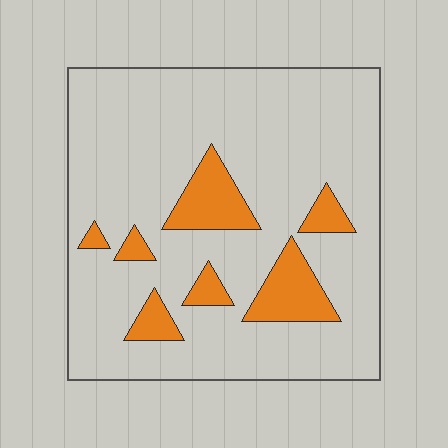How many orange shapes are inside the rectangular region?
7.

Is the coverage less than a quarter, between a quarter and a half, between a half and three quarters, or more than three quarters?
Less than a quarter.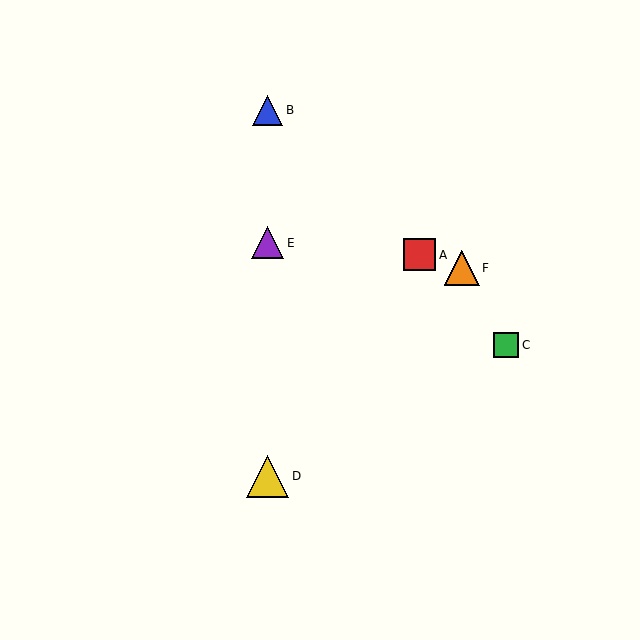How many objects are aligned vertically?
3 objects (B, D, E) are aligned vertically.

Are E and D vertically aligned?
Yes, both are at x≈268.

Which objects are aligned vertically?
Objects B, D, E are aligned vertically.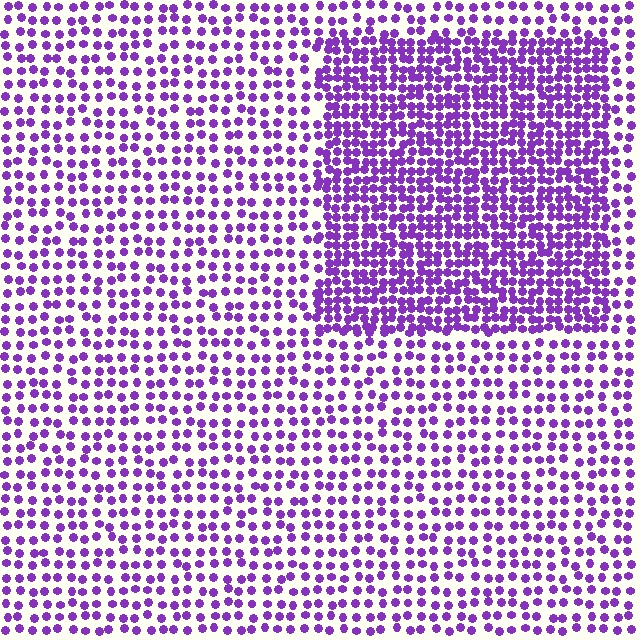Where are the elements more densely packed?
The elements are more densely packed inside the rectangle boundary.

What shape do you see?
I see a rectangle.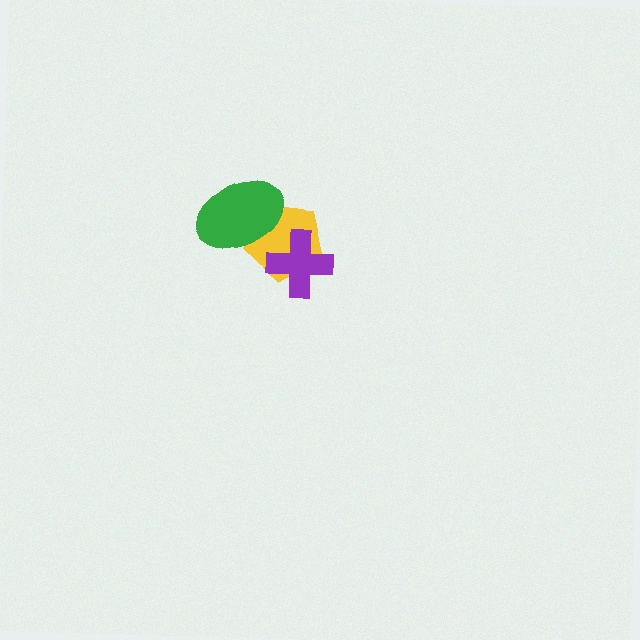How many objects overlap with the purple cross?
1 object overlaps with the purple cross.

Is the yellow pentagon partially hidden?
Yes, it is partially covered by another shape.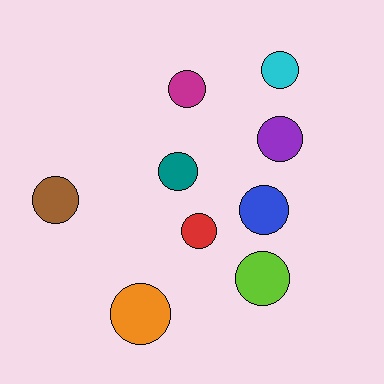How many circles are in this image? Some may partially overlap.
There are 9 circles.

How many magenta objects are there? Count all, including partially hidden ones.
There is 1 magenta object.